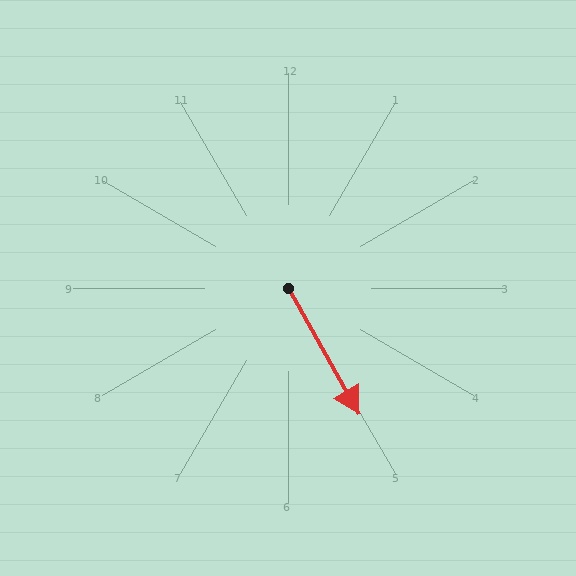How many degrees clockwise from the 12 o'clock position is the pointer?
Approximately 151 degrees.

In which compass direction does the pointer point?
Southeast.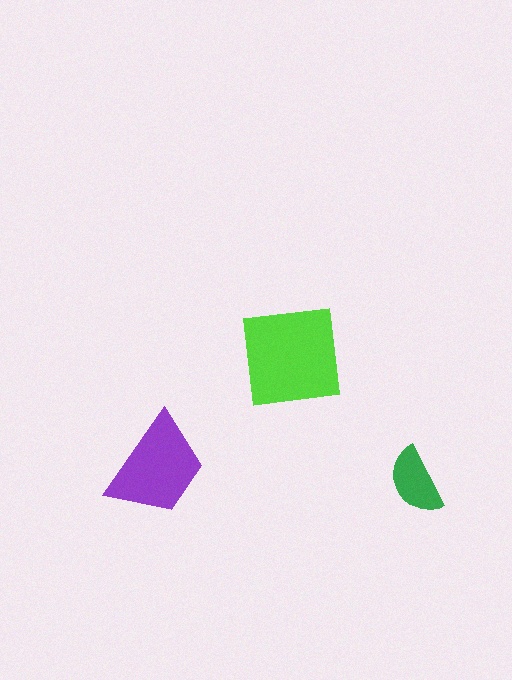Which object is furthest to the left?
The purple trapezoid is leftmost.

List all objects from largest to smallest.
The lime square, the purple trapezoid, the green semicircle.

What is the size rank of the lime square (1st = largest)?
1st.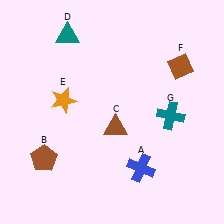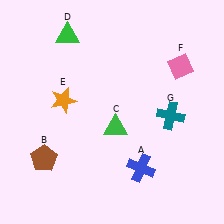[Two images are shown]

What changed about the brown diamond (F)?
In Image 1, F is brown. In Image 2, it changed to pink.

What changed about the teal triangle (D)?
In Image 1, D is teal. In Image 2, it changed to green.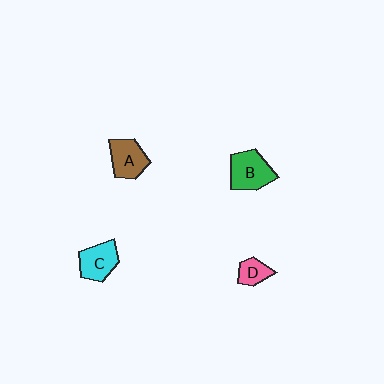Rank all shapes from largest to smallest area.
From largest to smallest: B (green), A (brown), C (cyan), D (pink).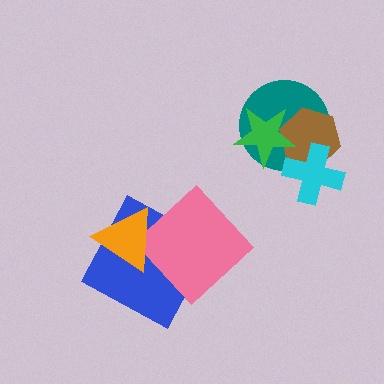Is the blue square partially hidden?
Yes, it is partially covered by another shape.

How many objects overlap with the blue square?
2 objects overlap with the blue square.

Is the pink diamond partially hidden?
Yes, it is partially covered by another shape.